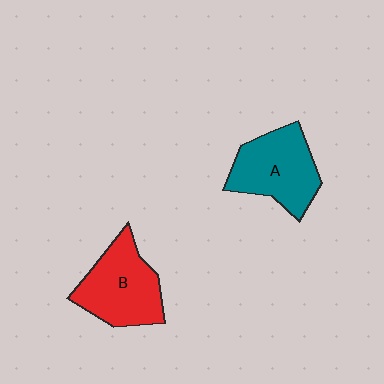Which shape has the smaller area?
Shape A (teal).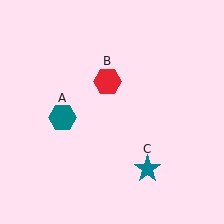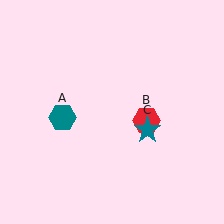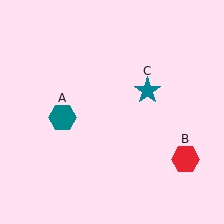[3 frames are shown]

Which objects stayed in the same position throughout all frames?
Teal hexagon (object A) remained stationary.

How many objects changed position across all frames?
2 objects changed position: red hexagon (object B), teal star (object C).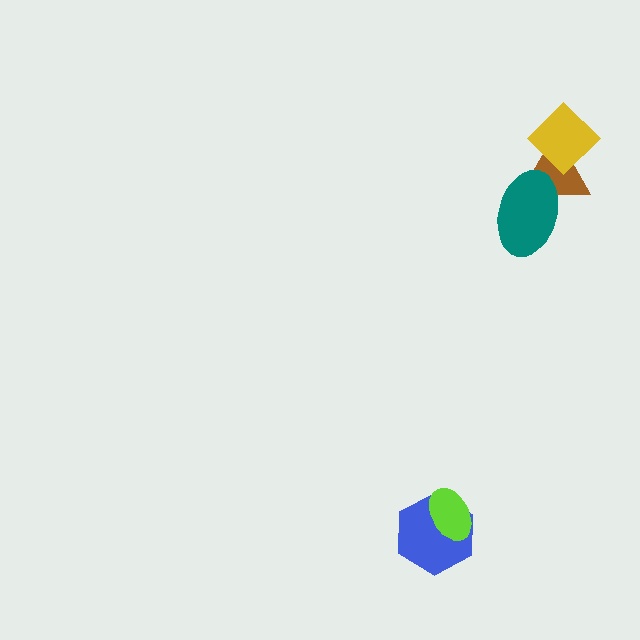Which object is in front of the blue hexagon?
The lime ellipse is in front of the blue hexagon.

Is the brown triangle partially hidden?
Yes, it is partially covered by another shape.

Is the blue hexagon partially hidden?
Yes, it is partially covered by another shape.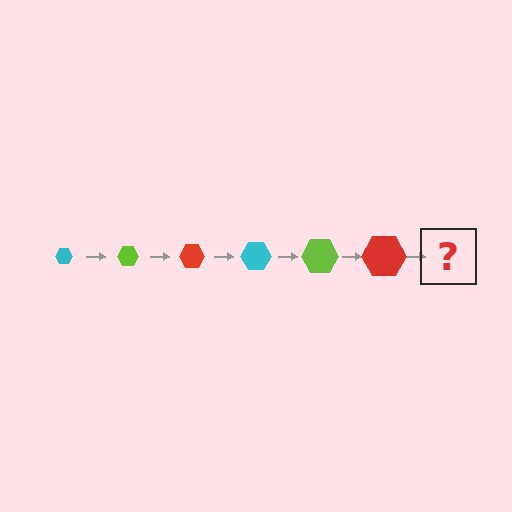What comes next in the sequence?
The next element should be a cyan hexagon, larger than the previous one.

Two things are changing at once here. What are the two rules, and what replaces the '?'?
The two rules are that the hexagon grows larger each step and the color cycles through cyan, lime, and red. The '?' should be a cyan hexagon, larger than the previous one.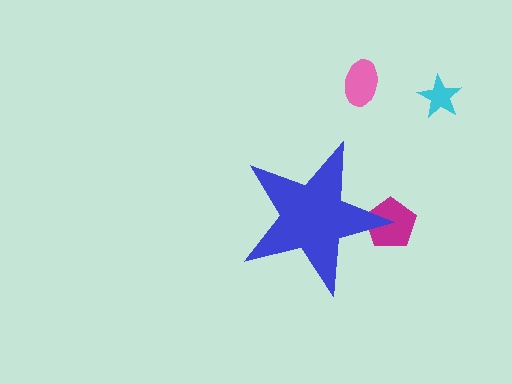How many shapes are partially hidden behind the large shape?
1 shape is partially hidden.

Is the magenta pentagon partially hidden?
Yes, the magenta pentagon is partially hidden behind the blue star.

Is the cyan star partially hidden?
No, the cyan star is fully visible.